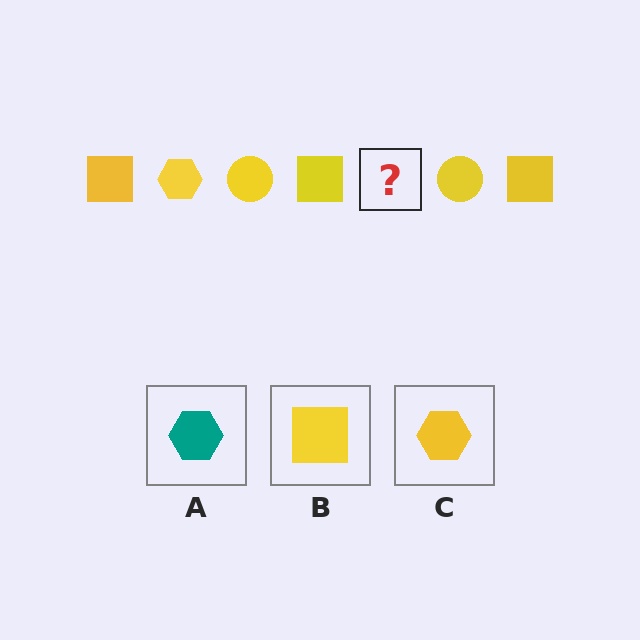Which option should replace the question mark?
Option C.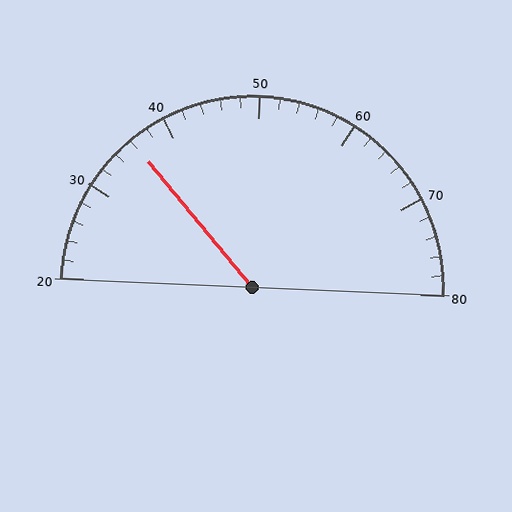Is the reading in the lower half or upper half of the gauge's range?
The reading is in the lower half of the range (20 to 80).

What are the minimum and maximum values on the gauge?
The gauge ranges from 20 to 80.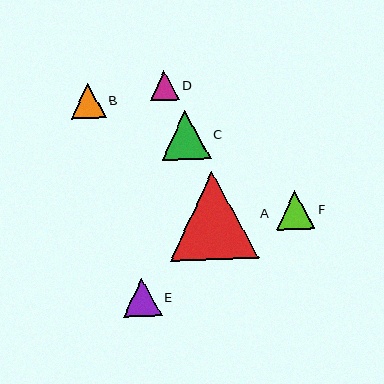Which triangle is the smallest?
Triangle D is the smallest with a size of approximately 29 pixels.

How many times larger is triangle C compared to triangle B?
Triangle C is approximately 1.4 times the size of triangle B.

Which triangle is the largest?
Triangle A is the largest with a size of approximately 89 pixels.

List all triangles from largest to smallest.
From largest to smallest: A, C, F, E, B, D.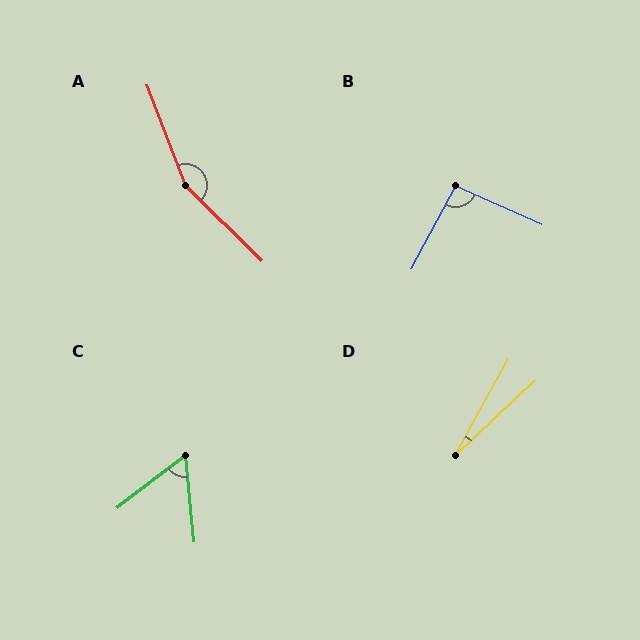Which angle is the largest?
A, at approximately 155 degrees.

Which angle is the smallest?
D, at approximately 18 degrees.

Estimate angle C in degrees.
Approximately 58 degrees.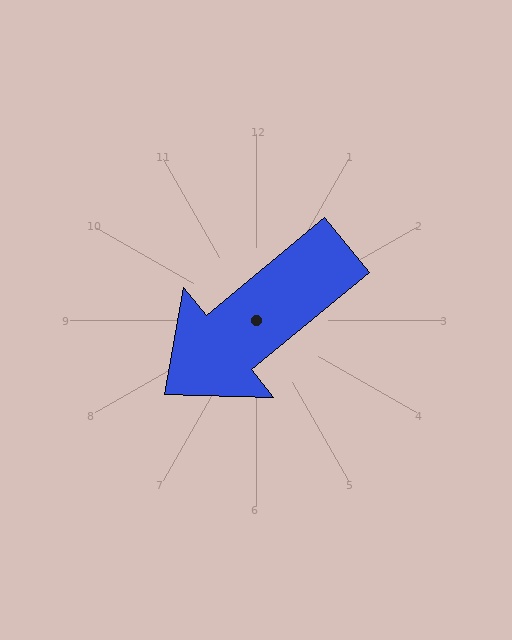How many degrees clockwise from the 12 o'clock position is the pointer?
Approximately 231 degrees.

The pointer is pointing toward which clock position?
Roughly 8 o'clock.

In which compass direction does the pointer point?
Southwest.